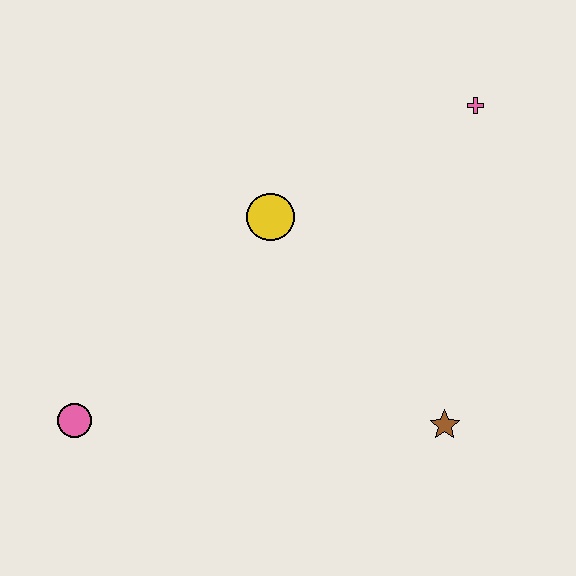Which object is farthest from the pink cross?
The pink circle is farthest from the pink cross.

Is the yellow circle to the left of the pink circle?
No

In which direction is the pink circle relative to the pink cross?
The pink circle is to the left of the pink cross.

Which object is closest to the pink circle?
The yellow circle is closest to the pink circle.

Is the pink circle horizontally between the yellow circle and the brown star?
No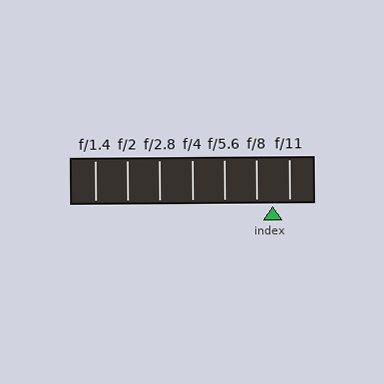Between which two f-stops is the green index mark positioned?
The index mark is between f/8 and f/11.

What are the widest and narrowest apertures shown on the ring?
The widest aperture shown is f/1.4 and the narrowest is f/11.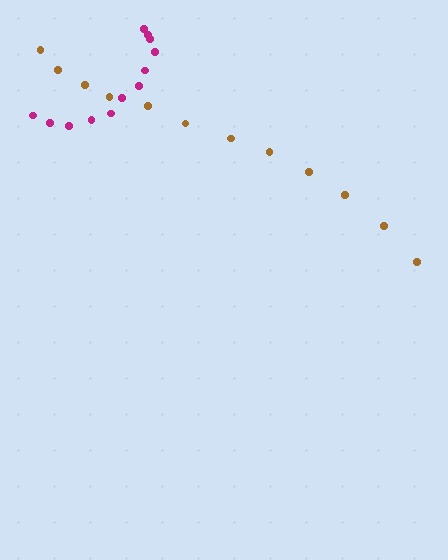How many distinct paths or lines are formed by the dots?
There are 2 distinct paths.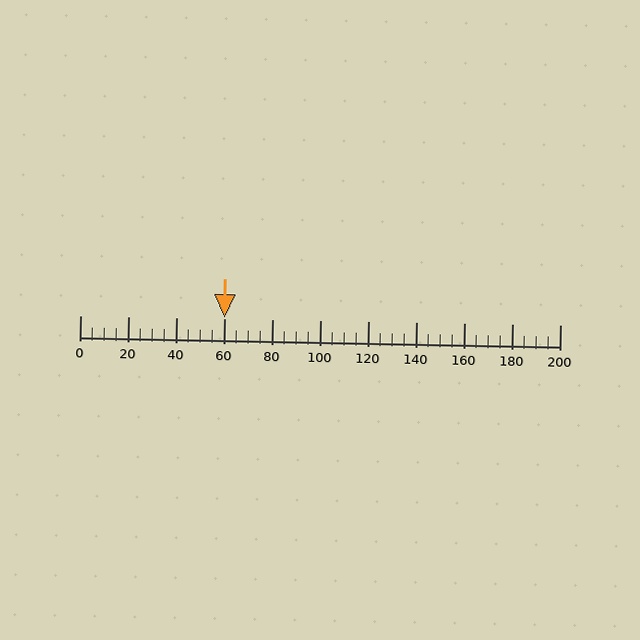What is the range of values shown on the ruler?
The ruler shows values from 0 to 200.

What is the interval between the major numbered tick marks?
The major tick marks are spaced 20 units apart.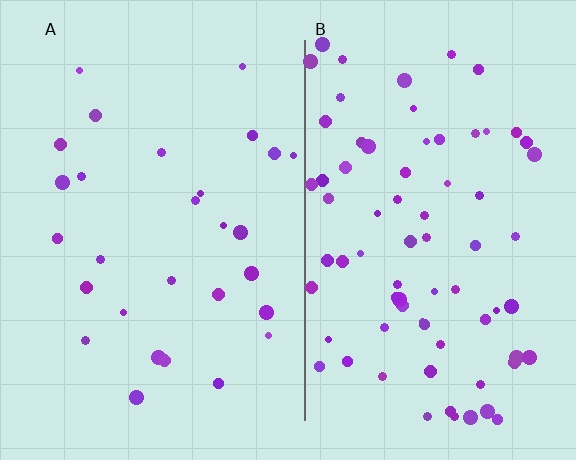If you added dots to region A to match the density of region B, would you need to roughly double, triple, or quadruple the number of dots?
Approximately triple.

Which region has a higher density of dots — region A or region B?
B (the right).